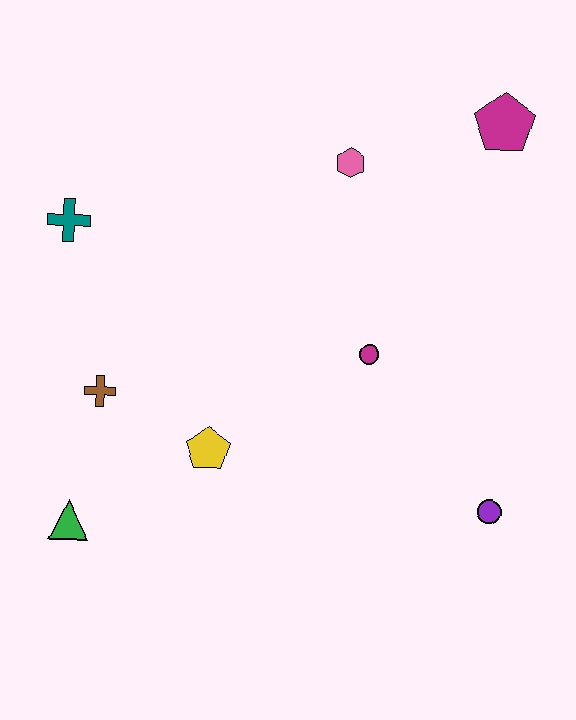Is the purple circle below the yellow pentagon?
Yes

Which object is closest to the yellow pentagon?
The brown cross is closest to the yellow pentagon.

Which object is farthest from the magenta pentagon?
The green triangle is farthest from the magenta pentagon.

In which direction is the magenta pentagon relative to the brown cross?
The magenta pentagon is to the right of the brown cross.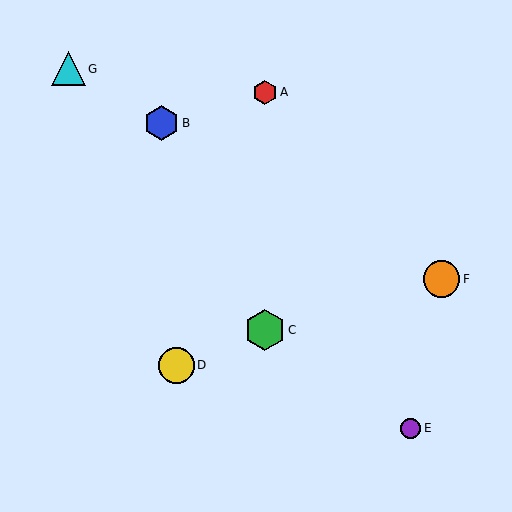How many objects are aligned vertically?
2 objects (A, C) are aligned vertically.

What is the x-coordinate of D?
Object D is at x≈177.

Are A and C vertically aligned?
Yes, both are at x≈265.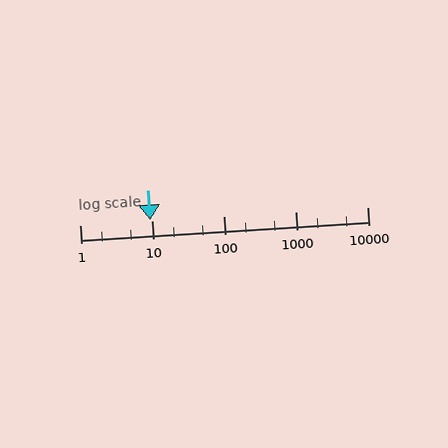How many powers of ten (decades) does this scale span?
The scale spans 4 decades, from 1 to 10000.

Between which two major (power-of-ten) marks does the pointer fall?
The pointer is between 1 and 10.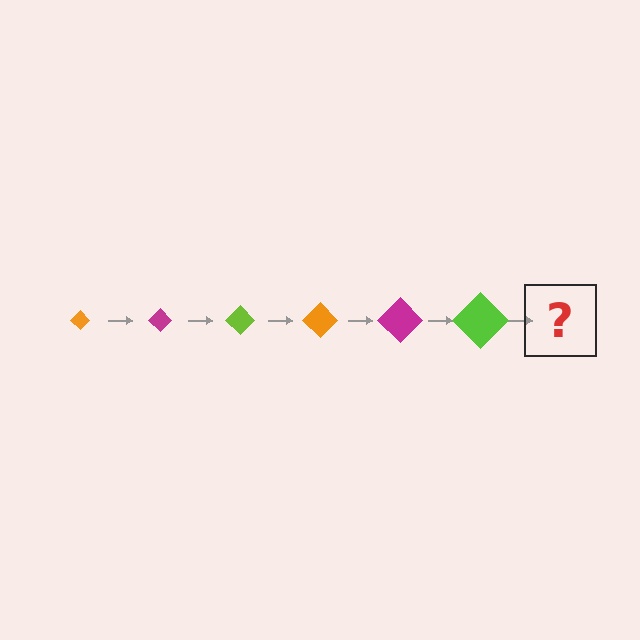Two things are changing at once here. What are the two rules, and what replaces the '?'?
The two rules are that the diamond grows larger each step and the color cycles through orange, magenta, and lime. The '?' should be an orange diamond, larger than the previous one.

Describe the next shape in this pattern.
It should be an orange diamond, larger than the previous one.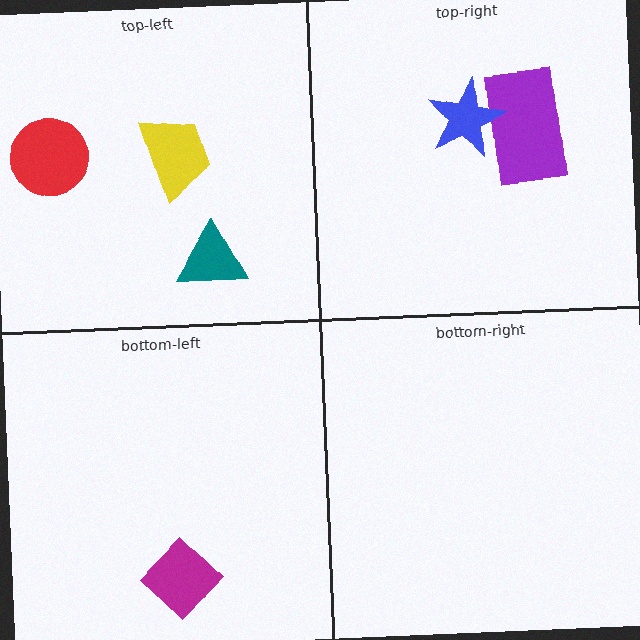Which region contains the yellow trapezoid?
The top-left region.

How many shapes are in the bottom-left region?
1.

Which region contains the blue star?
The top-right region.